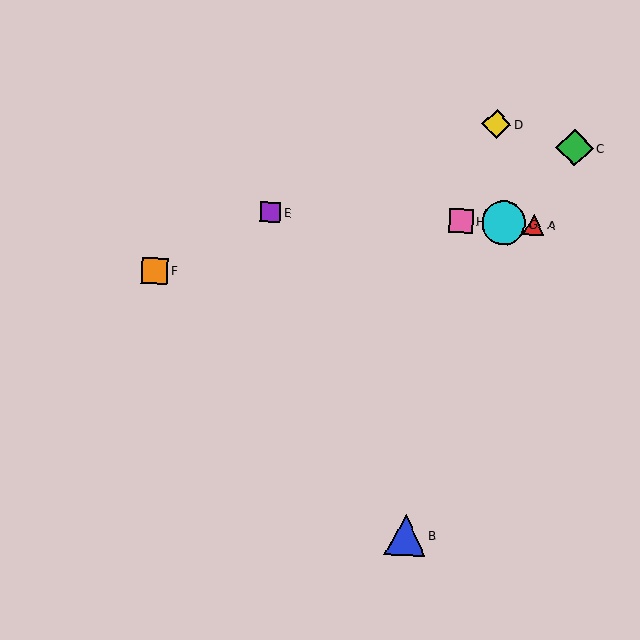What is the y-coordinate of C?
Object C is at y≈148.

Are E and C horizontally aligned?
No, E is at y≈212 and C is at y≈148.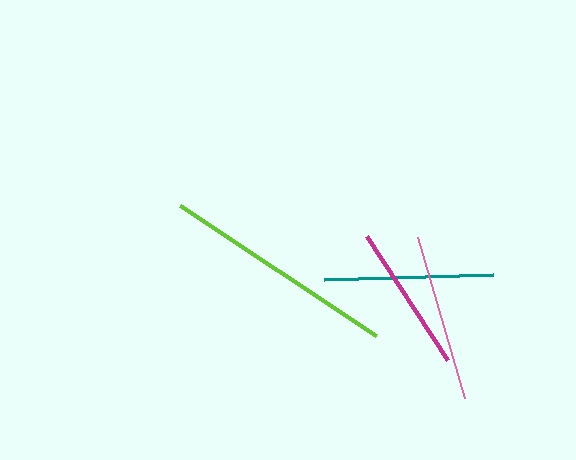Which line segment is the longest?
The lime line is the longest at approximately 236 pixels.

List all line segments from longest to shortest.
From longest to shortest: lime, teal, pink, magenta.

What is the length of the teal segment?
The teal segment is approximately 169 pixels long.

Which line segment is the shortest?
The magenta line is the shortest at approximately 148 pixels.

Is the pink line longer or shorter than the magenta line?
The pink line is longer than the magenta line.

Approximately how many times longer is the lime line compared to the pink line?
The lime line is approximately 1.4 times the length of the pink line.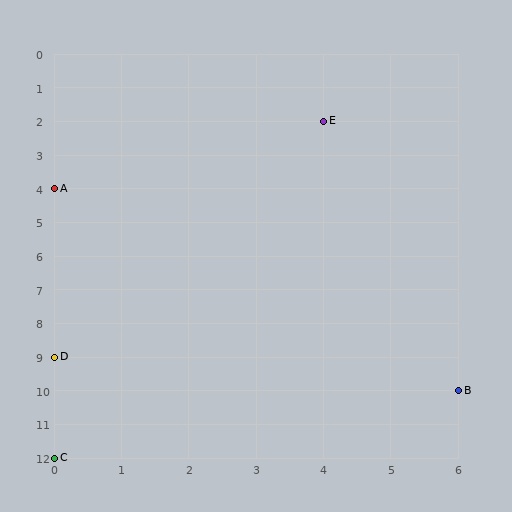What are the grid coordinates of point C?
Point C is at grid coordinates (0, 12).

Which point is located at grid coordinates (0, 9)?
Point D is at (0, 9).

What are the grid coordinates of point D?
Point D is at grid coordinates (0, 9).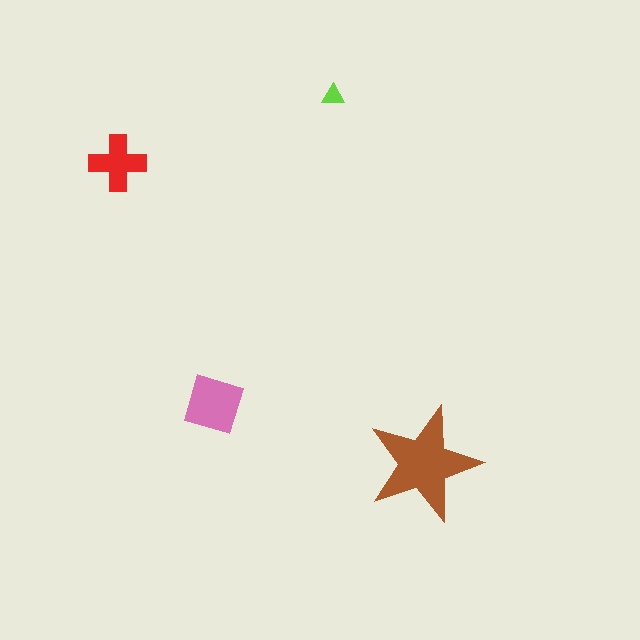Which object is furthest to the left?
The red cross is leftmost.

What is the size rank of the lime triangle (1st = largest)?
4th.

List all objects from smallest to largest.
The lime triangle, the red cross, the pink diamond, the brown star.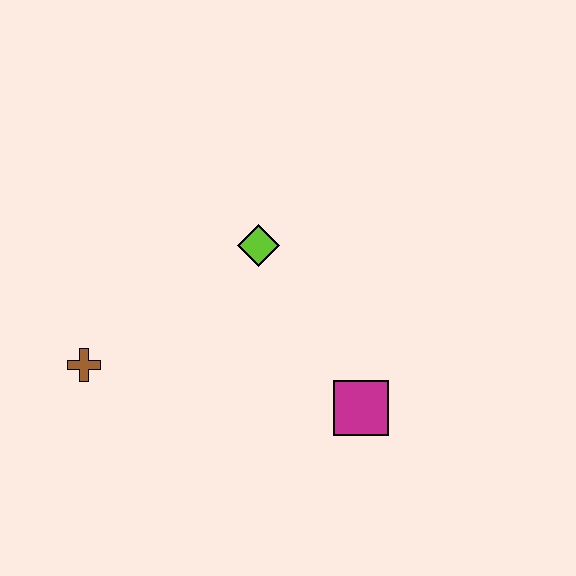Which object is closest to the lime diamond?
The magenta square is closest to the lime diamond.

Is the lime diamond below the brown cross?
No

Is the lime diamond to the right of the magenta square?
No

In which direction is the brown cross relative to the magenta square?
The brown cross is to the left of the magenta square.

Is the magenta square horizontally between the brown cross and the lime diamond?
No